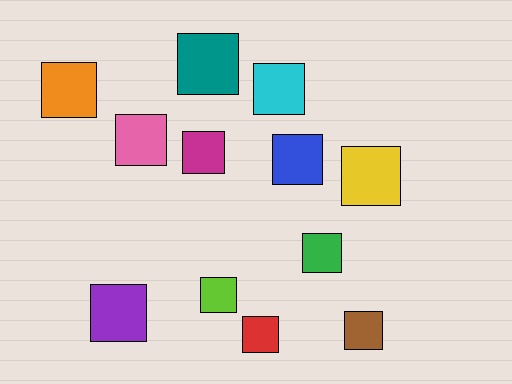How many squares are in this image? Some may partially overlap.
There are 12 squares.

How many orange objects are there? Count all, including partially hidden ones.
There is 1 orange object.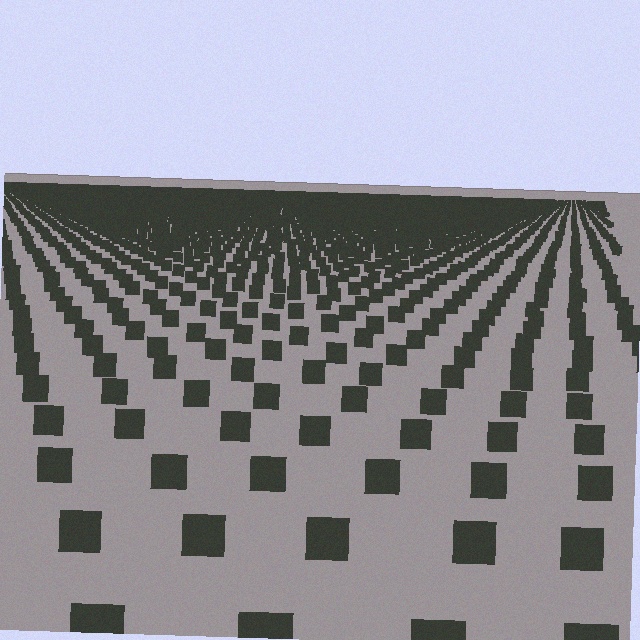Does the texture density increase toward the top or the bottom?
Density increases toward the top.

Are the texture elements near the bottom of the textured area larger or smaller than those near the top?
Larger. Near the bottom, elements are closer to the viewer and appear at a bigger on-screen size.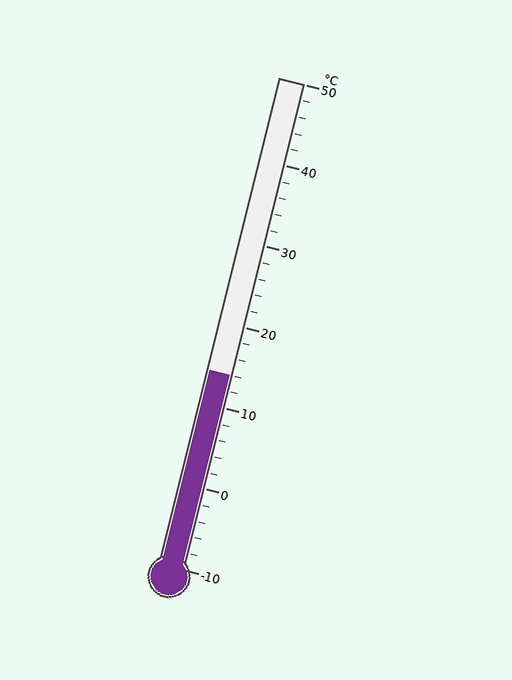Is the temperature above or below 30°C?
The temperature is below 30°C.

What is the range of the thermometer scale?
The thermometer scale ranges from -10°C to 50°C.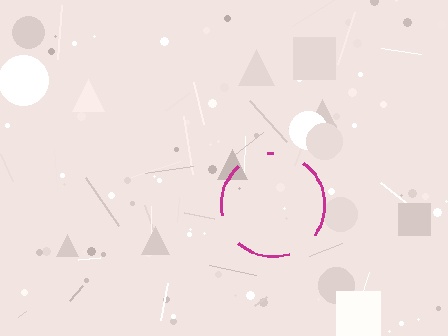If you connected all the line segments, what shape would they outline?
They would outline a circle.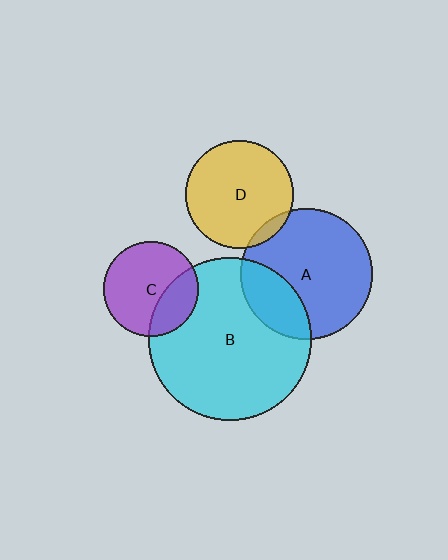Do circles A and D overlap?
Yes.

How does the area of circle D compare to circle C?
Approximately 1.3 times.